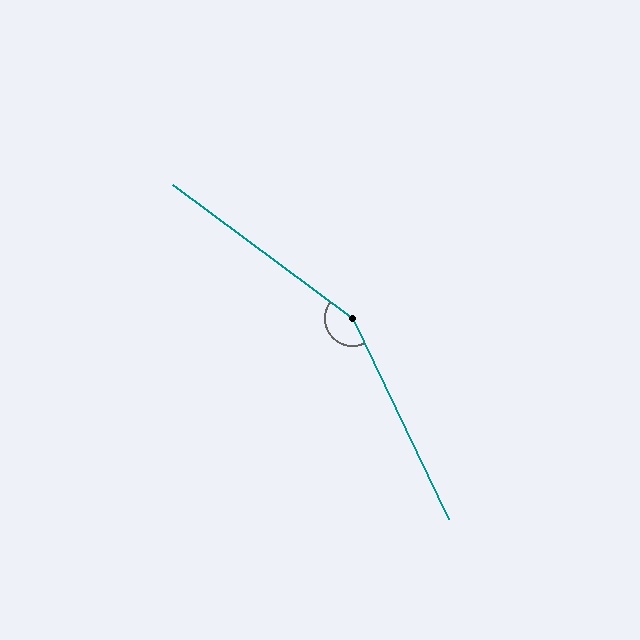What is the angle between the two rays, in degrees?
Approximately 152 degrees.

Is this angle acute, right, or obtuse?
It is obtuse.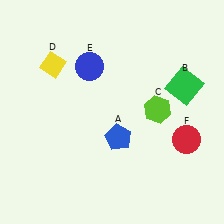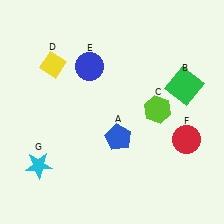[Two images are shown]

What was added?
A cyan star (G) was added in Image 2.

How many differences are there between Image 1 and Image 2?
There is 1 difference between the two images.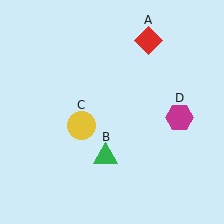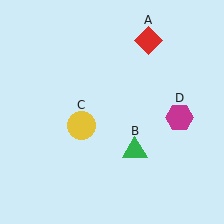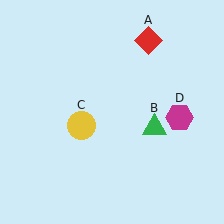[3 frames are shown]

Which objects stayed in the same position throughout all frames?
Red diamond (object A) and yellow circle (object C) and magenta hexagon (object D) remained stationary.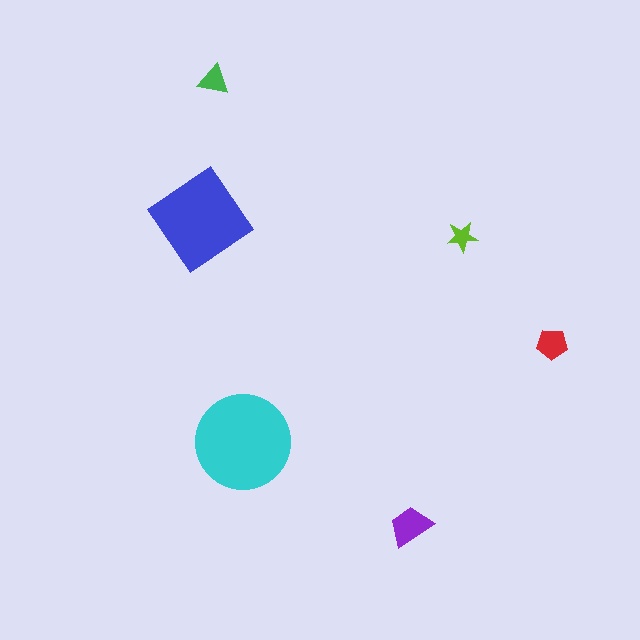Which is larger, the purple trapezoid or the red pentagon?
The purple trapezoid.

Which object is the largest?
The cyan circle.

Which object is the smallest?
The lime star.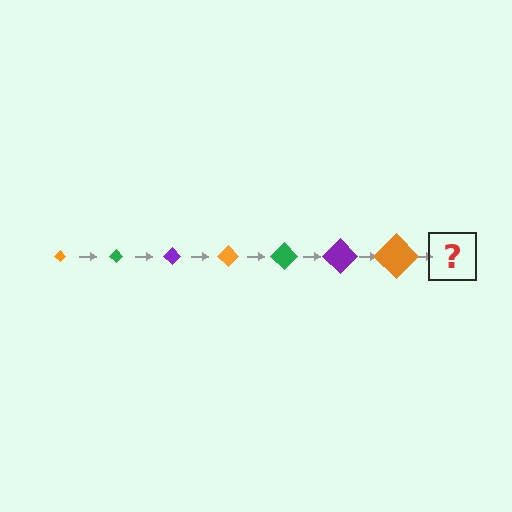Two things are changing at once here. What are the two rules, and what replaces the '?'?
The two rules are that the diamond grows larger each step and the color cycles through orange, green, and purple. The '?' should be a green diamond, larger than the previous one.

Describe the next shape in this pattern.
It should be a green diamond, larger than the previous one.